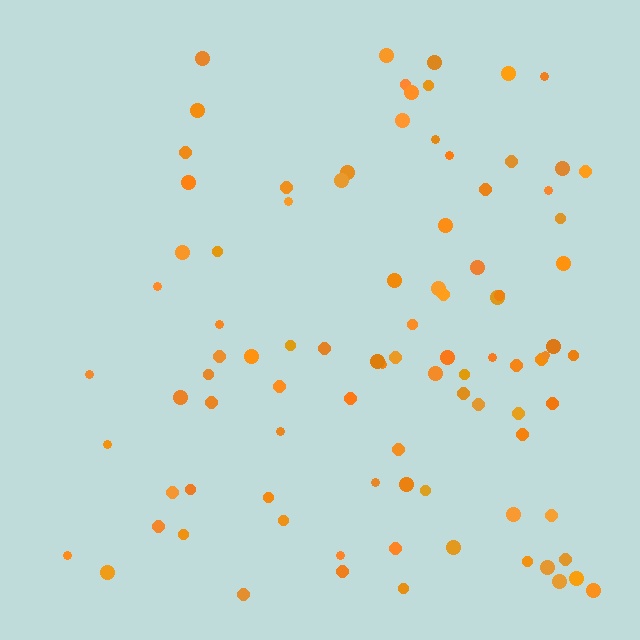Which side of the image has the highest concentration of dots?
The right.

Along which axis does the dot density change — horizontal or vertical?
Horizontal.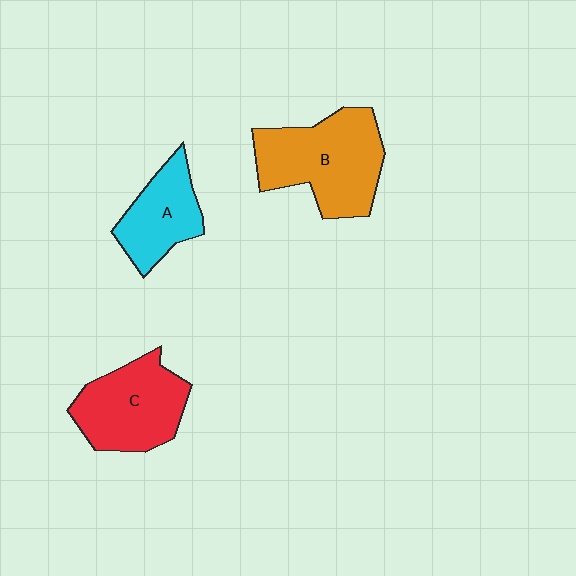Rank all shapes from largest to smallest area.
From largest to smallest: B (orange), C (red), A (cyan).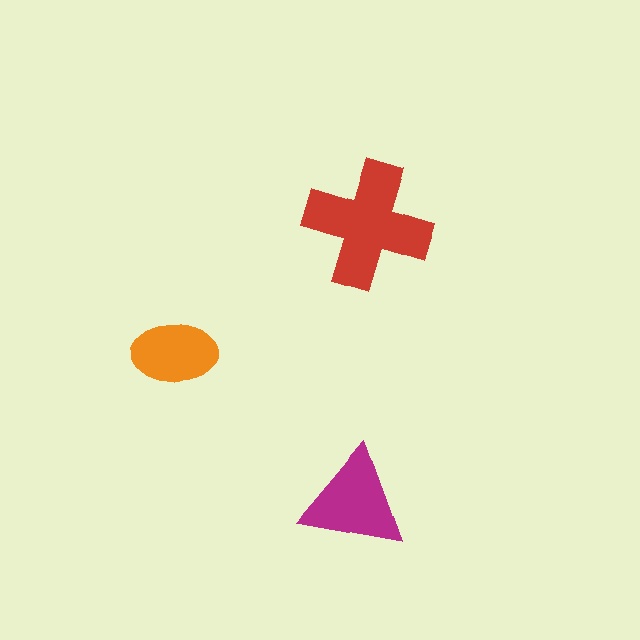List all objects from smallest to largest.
The orange ellipse, the magenta triangle, the red cross.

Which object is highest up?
The red cross is topmost.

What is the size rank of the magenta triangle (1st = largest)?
2nd.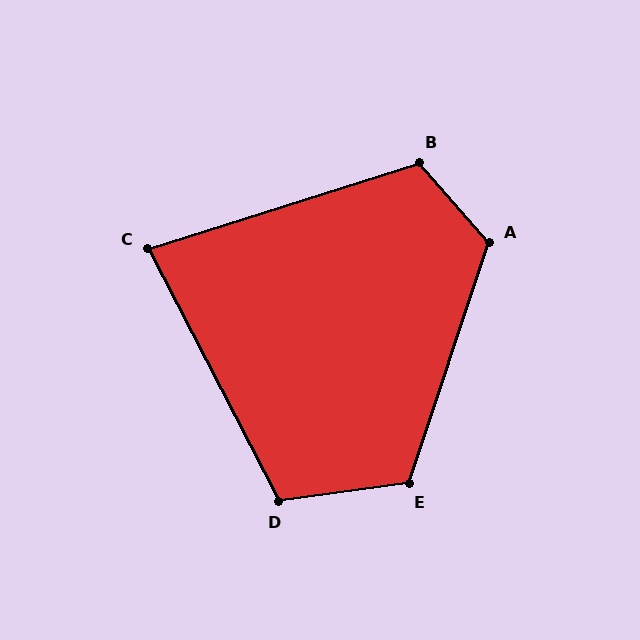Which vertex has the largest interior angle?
A, at approximately 120 degrees.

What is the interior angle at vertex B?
Approximately 114 degrees (obtuse).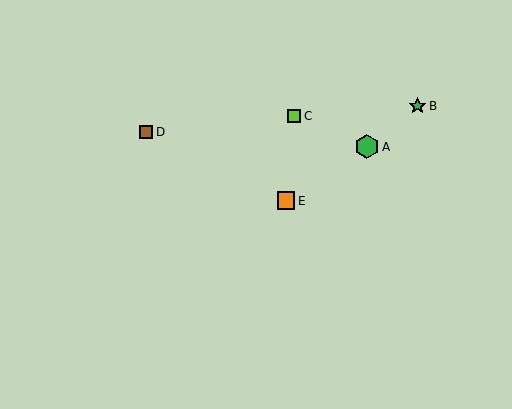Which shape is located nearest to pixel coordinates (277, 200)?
The orange square (labeled E) at (286, 201) is nearest to that location.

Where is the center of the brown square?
The center of the brown square is at (146, 132).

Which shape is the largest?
The green hexagon (labeled A) is the largest.